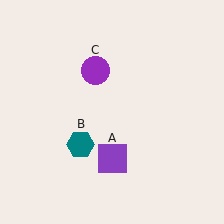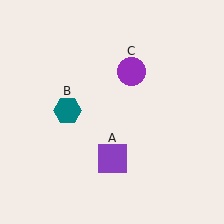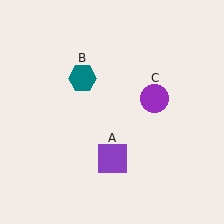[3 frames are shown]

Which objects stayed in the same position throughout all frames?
Purple square (object A) remained stationary.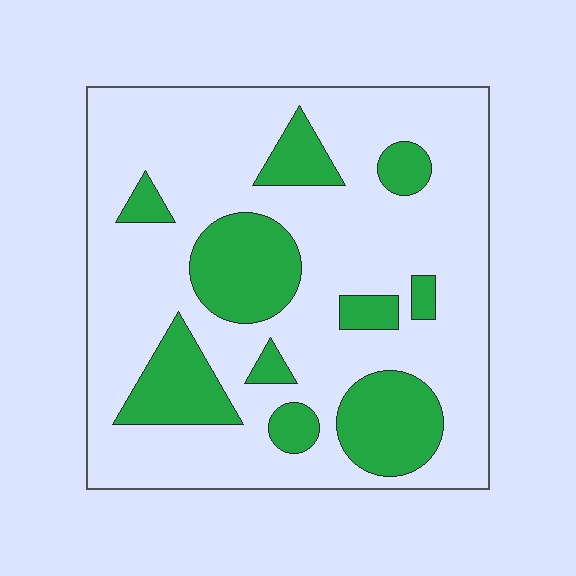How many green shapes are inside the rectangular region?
10.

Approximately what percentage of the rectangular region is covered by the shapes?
Approximately 25%.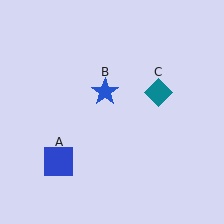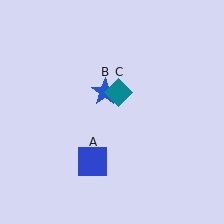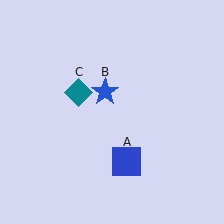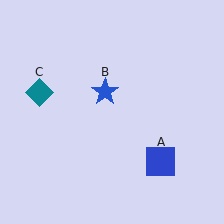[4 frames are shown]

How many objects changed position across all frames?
2 objects changed position: blue square (object A), teal diamond (object C).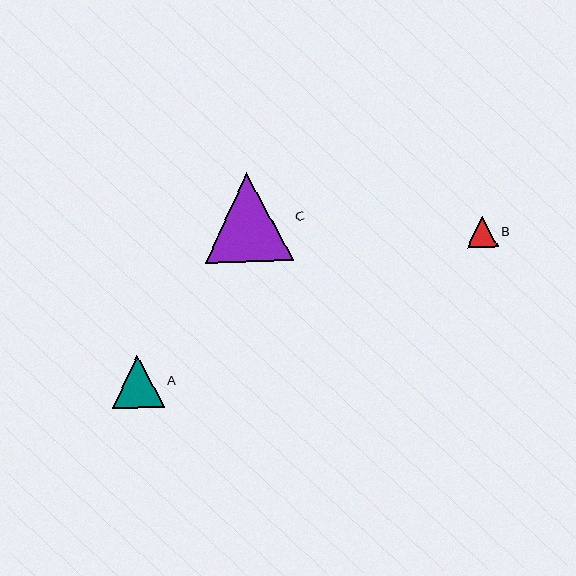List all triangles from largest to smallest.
From largest to smallest: C, A, B.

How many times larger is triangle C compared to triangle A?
Triangle C is approximately 1.7 times the size of triangle A.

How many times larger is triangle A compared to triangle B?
Triangle A is approximately 1.7 times the size of triangle B.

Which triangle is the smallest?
Triangle B is the smallest with a size of approximately 31 pixels.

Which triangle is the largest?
Triangle C is the largest with a size of approximately 89 pixels.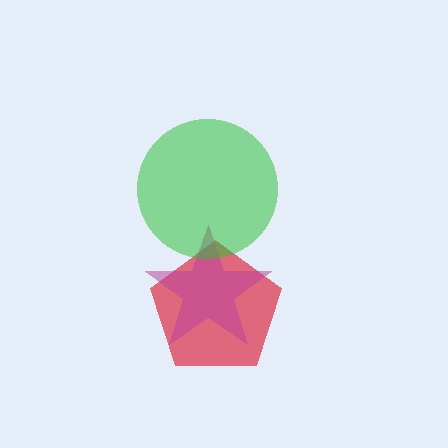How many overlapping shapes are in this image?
There are 3 overlapping shapes in the image.